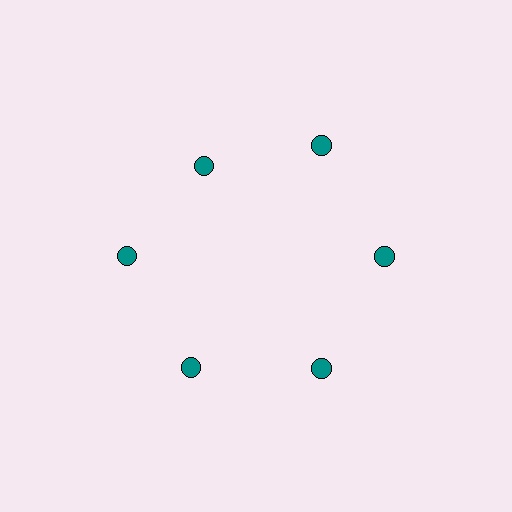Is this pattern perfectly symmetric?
No. The 6 teal circles are arranged in a ring, but one element near the 11 o'clock position is pulled inward toward the center, breaking the 6-fold rotational symmetry.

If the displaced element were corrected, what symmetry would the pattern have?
It would have 6-fold rotational symmetry — the pattern would map onto itself every 60 degrees.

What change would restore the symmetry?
The symmetry would be restored by moving it outward, back onto the ring so that all 6 circles sit at equal angles and equal distance from the center.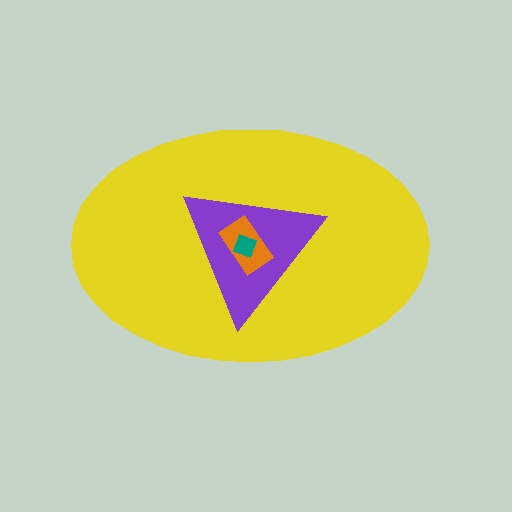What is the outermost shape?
The yellow ellipse.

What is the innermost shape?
The teal diamond.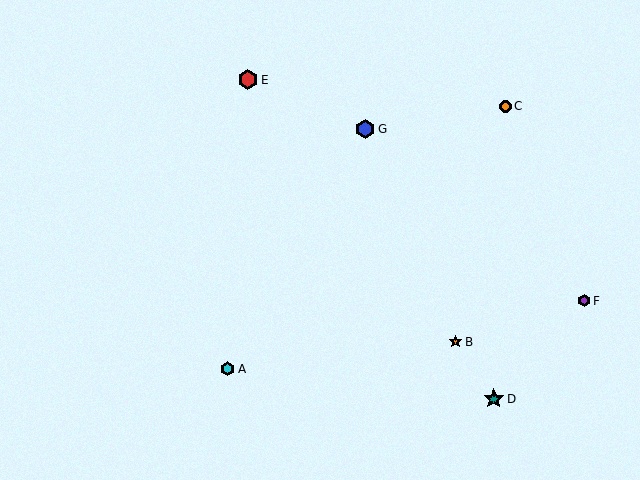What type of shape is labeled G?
Shape G is a blue hexagon.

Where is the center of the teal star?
The center of the teal star is at (494, 399).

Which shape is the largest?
The teal star (labeled D) is the largest.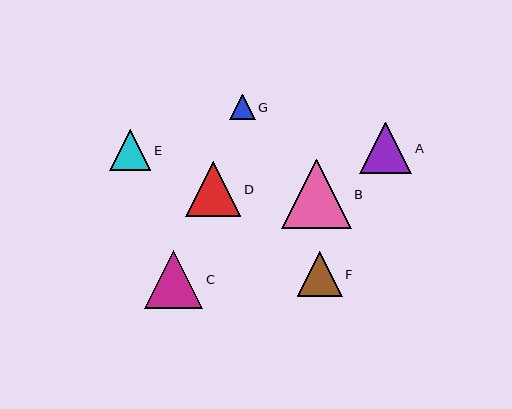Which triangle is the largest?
Triangle B is the largest with a size of approximately 69 pixels.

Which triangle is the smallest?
Triangle G is the smallest with a size of approximately 26 pixels.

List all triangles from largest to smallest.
From largest to smallest: B, C, D, A, F, E, G.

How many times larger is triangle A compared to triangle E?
Triangle A is approximately 1.2 times the size of triangle E.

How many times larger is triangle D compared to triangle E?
Triangle D is approximately 1.3 times the size of triangle E.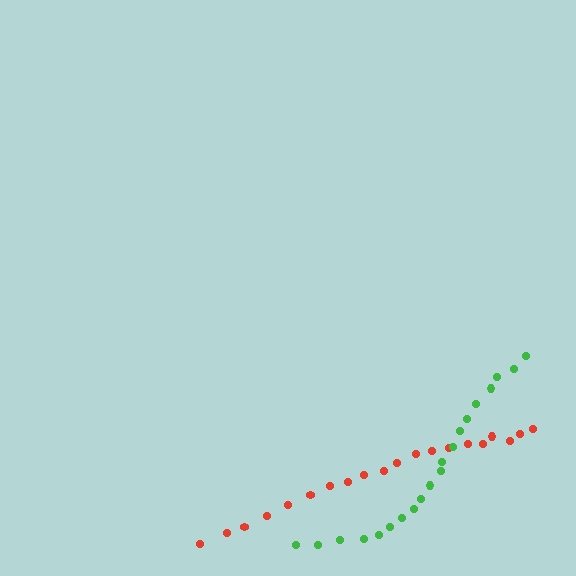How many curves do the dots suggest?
There are 2 distinct paths.